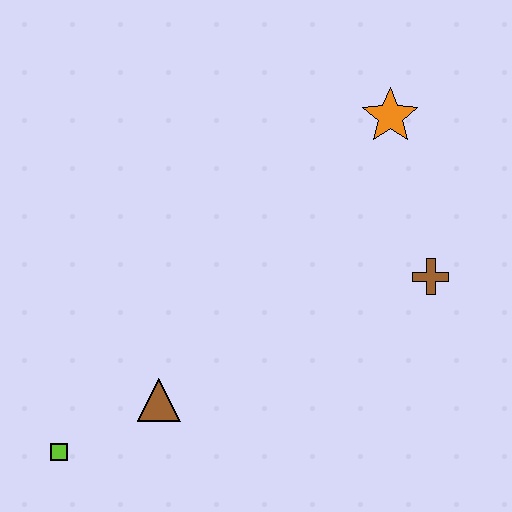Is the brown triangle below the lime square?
No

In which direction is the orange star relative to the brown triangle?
The orange star is above the brown triangle.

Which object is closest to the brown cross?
The orange star is closest to the brown cross.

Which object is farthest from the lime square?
The orange star is farthest from the lime square.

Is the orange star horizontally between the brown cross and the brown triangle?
Yes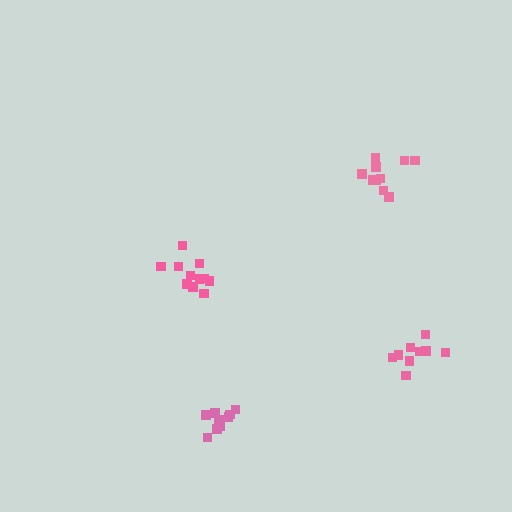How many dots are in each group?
Group 1: 11 dots, Group 2: 9 dots, Group 3: 10 dots, Group 4: 9 dots (39 total).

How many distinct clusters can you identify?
There are 4 distinct clusters.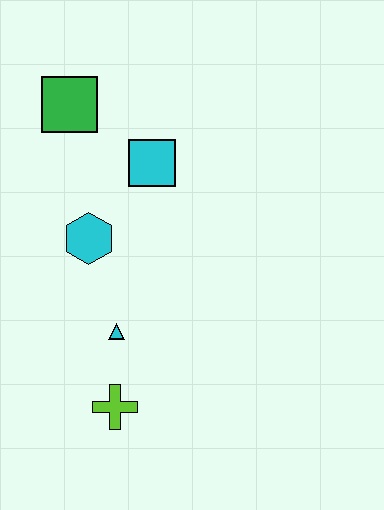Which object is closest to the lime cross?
The cyan triangle is closest to the lime cross.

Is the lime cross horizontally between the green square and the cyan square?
Yes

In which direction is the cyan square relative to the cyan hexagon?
The cyan square is above the cyan hexagon.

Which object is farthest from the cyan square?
The lime cross is farthest from the cyan square.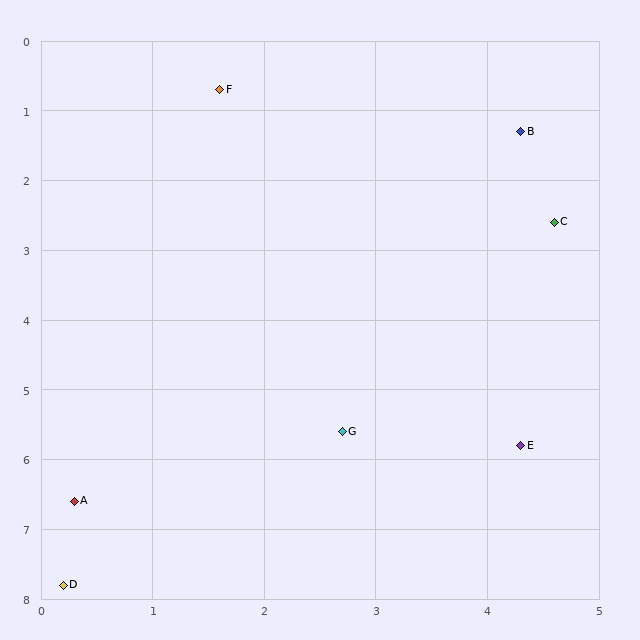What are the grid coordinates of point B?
Point B is at approximately (4.3, 1.3).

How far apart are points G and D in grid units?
Points G and D are about 3.3 grid units apart.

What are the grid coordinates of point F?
Point F is at approximately (1.6, 0.7).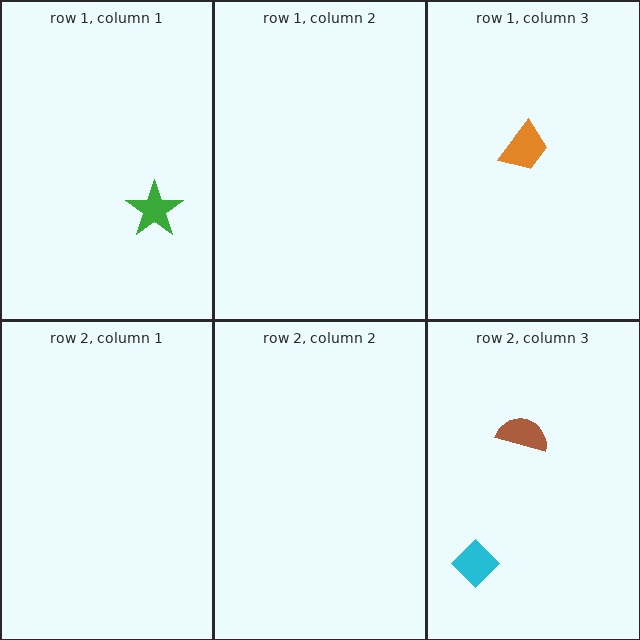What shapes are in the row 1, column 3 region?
The orange trapezoid.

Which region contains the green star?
The row 1, column 1 region.